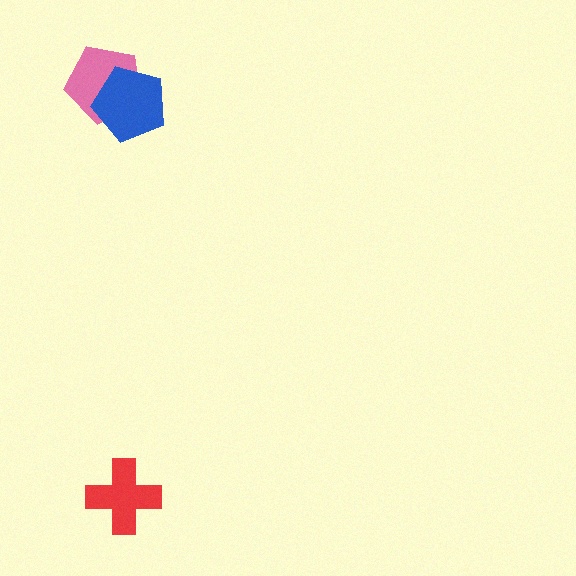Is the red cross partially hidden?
No, no other shape covers it.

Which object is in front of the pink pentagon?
The blue pentagon is in front of the pink pentagon.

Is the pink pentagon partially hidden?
Yes, it is partially covered by another shape.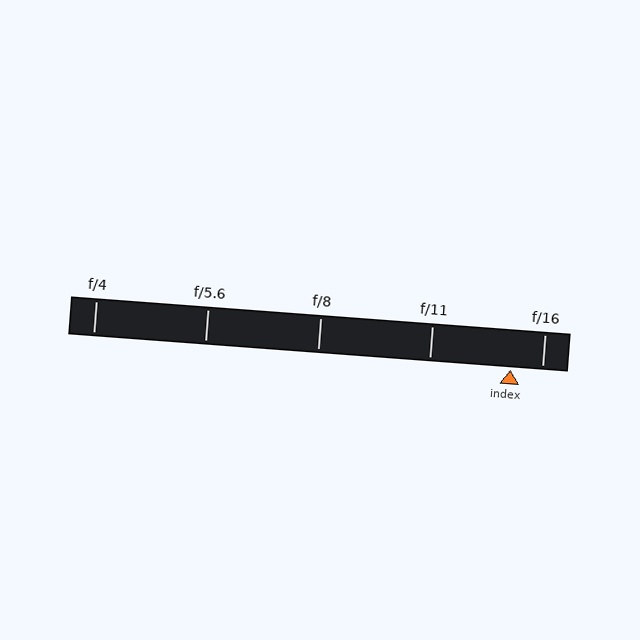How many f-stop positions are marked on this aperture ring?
There are 5 f-stop positions marked.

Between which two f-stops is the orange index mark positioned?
The index mark is between f/11 and f/16.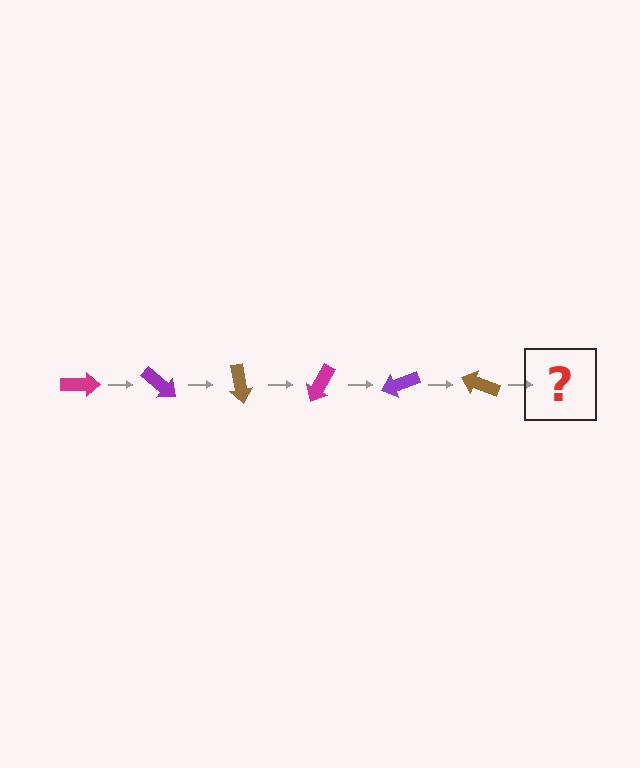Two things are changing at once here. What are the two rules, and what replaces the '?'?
The two rules are that it rotates 40 degrees each step and the color cycles through magenta, purple, and brown. The '?' should be a magenta arrow, rotated 240 degrees from the start.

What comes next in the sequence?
The next element should be a magenta arrow, rotated 240 degrees from the start.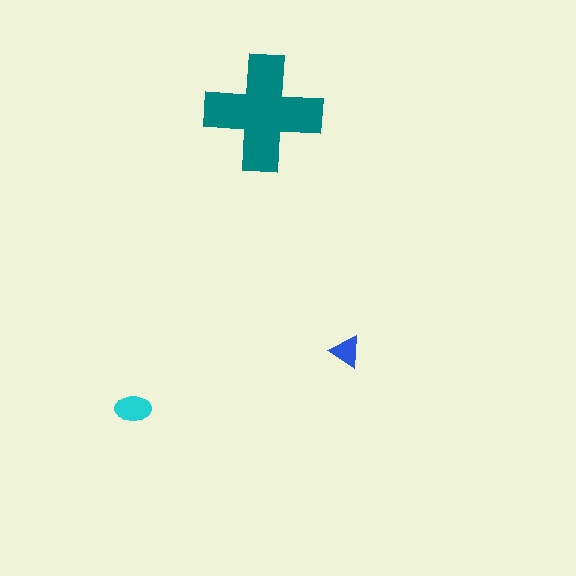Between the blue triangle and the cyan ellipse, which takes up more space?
The cyan ellipse.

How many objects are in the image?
There are 3 objects in the image.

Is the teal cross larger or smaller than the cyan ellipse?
Larger.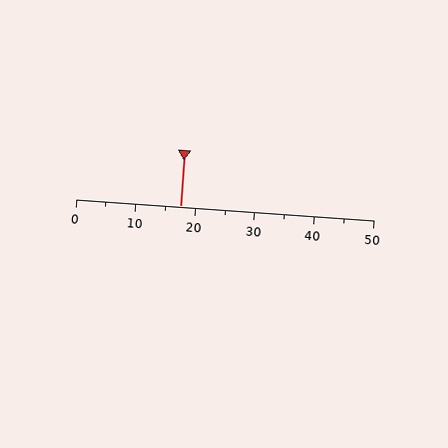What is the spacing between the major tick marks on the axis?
The major ticks are spaced 10 apart.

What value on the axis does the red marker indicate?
The marker indicates approximately 17.5.